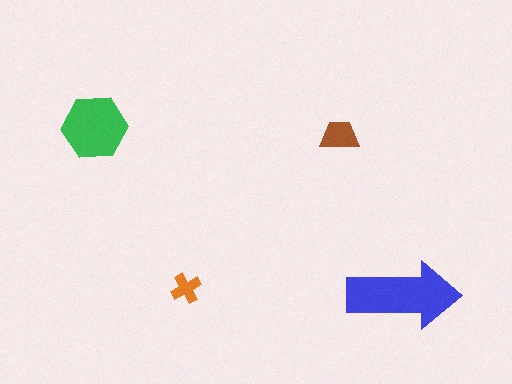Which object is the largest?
The blue arrow.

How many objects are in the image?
There are 4 objects in the image.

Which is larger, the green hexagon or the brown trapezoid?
The green hexagon.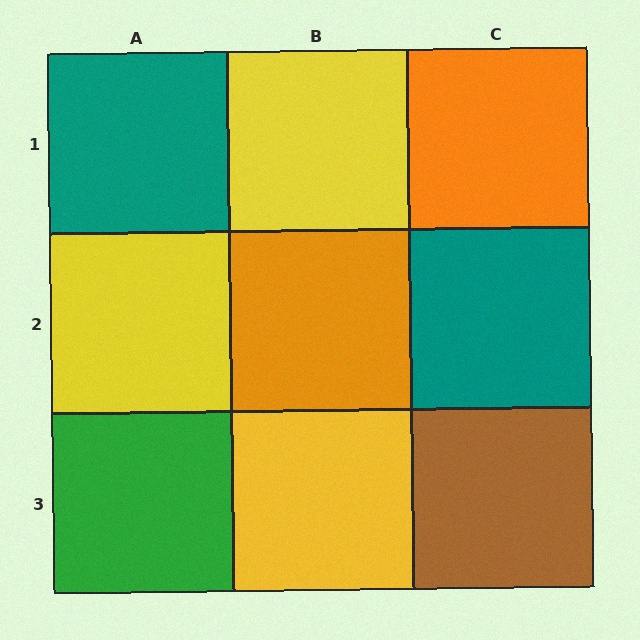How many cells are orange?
2 cells are orange.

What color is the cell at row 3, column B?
Yellow.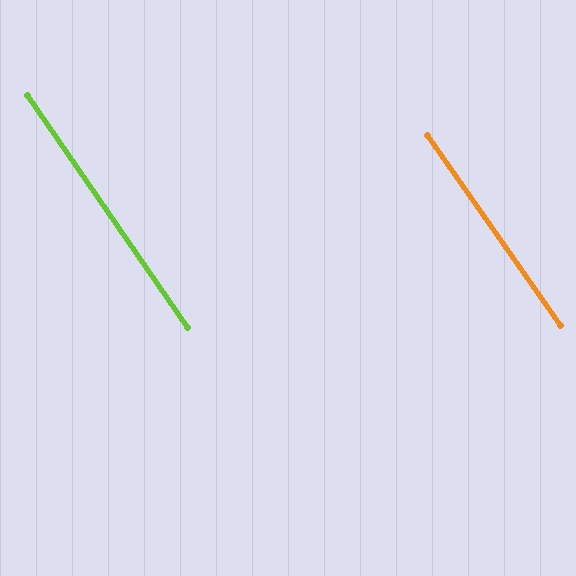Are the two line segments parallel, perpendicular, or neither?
Parallel — their directions differ by only 0.4°.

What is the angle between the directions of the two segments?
Approximately 0 degrees.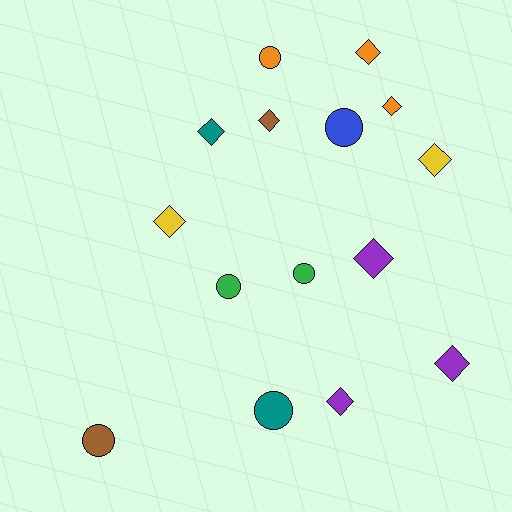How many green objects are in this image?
There are 2 green objects.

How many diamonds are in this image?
There are 9 diamonds.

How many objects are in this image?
There are 15 objects.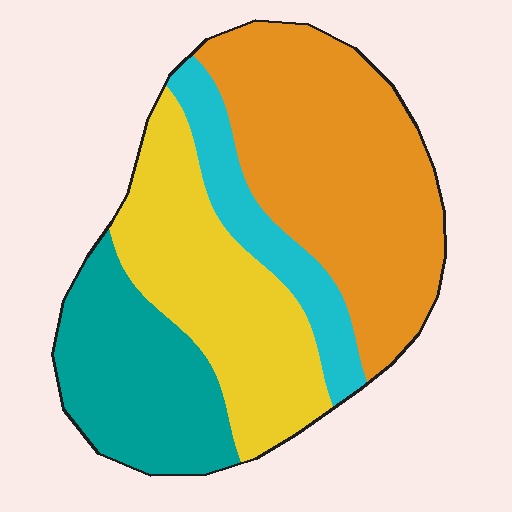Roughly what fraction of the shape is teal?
Teal covers 22% of the shape.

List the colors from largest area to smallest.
From largest to smallest: orange, yellow, teal, cyan.